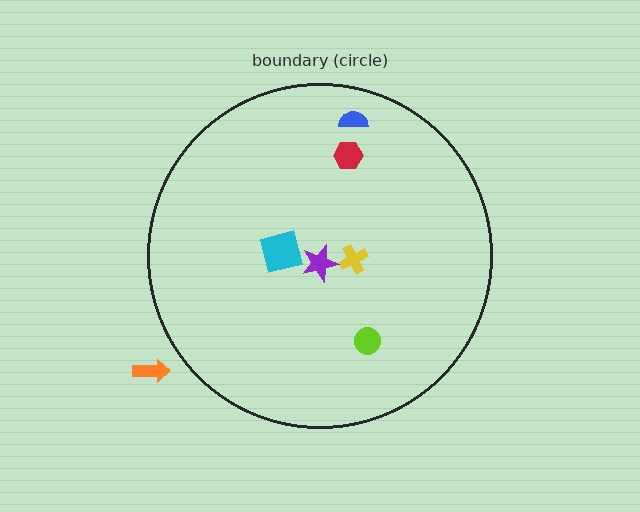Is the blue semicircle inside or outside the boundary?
Inside.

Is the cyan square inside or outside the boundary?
Inside.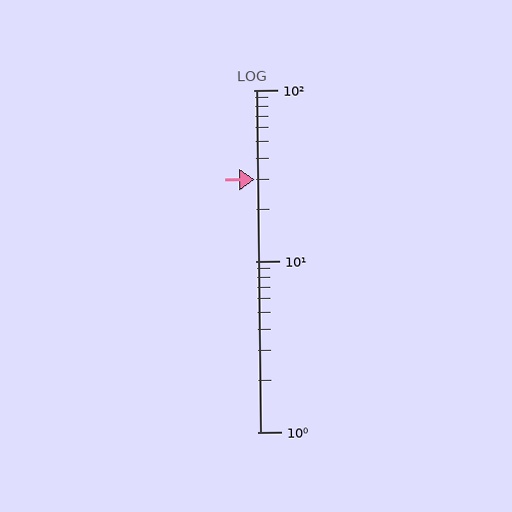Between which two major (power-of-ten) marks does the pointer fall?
The pointer is between 10 and 100.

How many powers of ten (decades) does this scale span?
The scale spans 2 decades, from 1 to 100.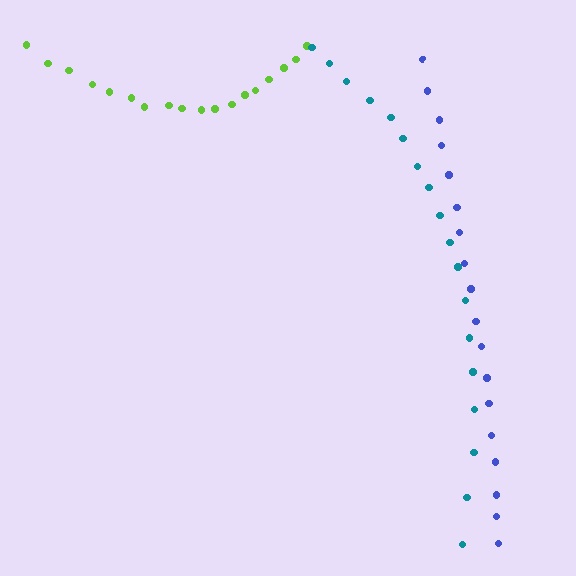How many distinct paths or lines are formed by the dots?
There are 3 distinct paths.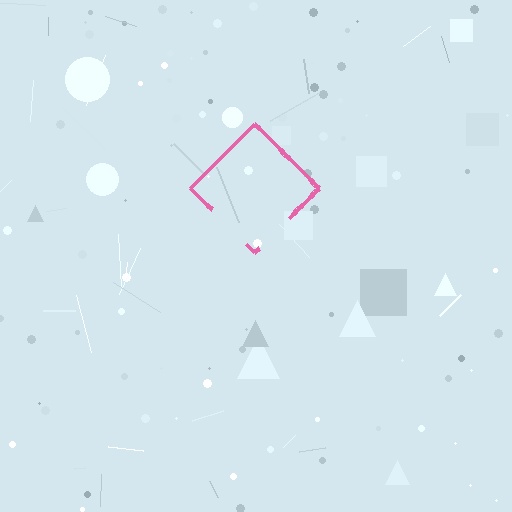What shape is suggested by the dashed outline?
The dashed outline suggests a diamond.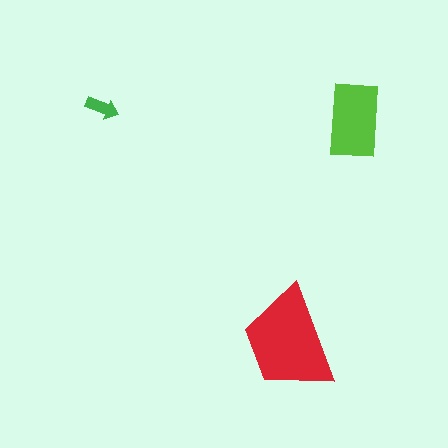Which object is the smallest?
The green arrow.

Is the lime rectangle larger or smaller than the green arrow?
Larger.